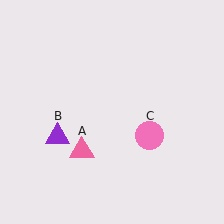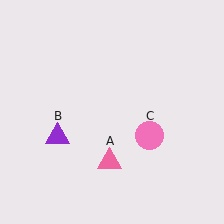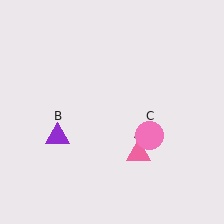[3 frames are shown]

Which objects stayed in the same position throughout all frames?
Purple triangle (object B) and pink circle (object C) remained stationary.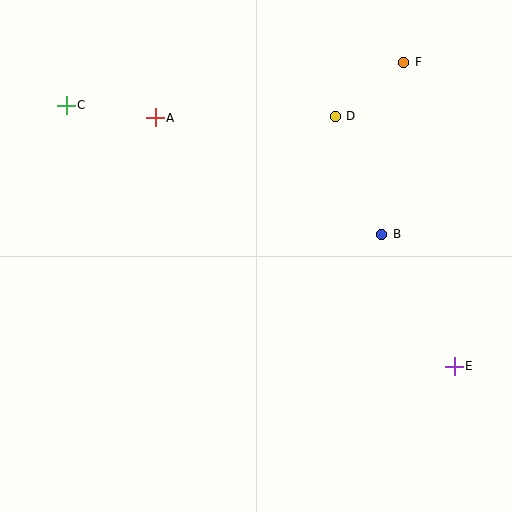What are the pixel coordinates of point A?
Point A is at (155, 118).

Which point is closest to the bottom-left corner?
Point C is closest to the bottom-left corner.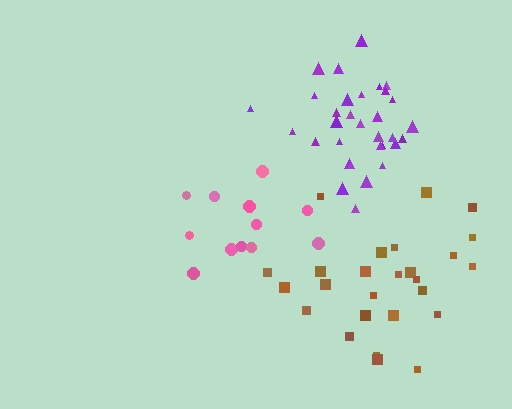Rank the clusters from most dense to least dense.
purple, pink, brown.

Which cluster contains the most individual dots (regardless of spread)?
Purple (32).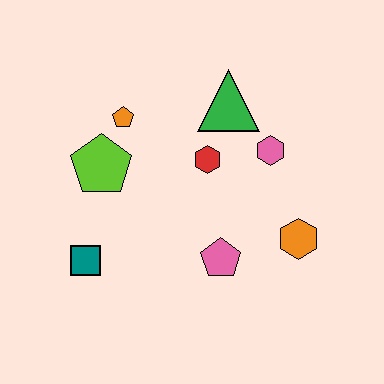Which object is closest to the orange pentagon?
The lime pentagon is closest to the orange pentagon.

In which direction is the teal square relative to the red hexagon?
The teal square is to the left of the red hexagon.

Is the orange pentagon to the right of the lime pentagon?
Yes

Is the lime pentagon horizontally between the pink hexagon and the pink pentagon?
No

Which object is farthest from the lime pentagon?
The orange hexagon is farthest from the lime pentagon.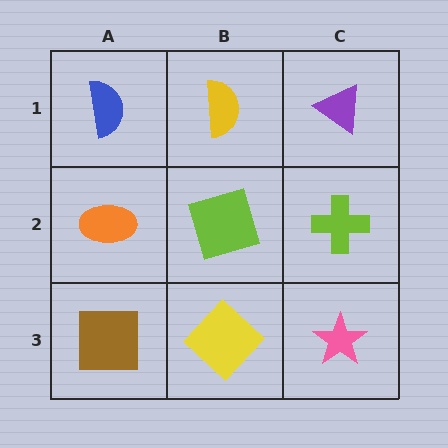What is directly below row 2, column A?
A brown square.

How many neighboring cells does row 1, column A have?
2.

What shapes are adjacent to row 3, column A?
An orange ellipse (row 2, column A), a yellow diamond (row 3, column B).